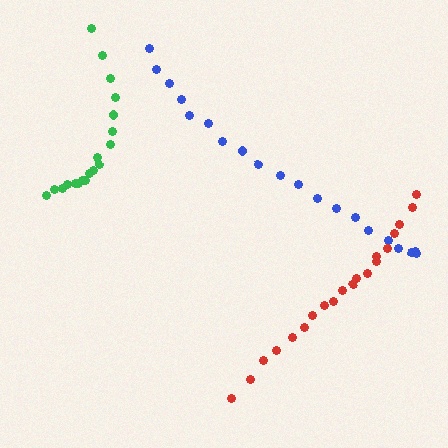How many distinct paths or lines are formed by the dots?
There are 3 distinct paths.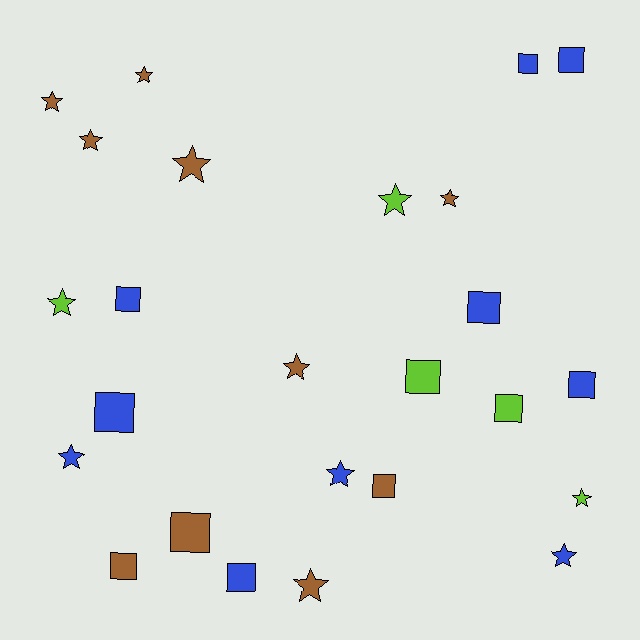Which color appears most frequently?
Brown, with 10 objects.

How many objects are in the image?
There are 25 objects.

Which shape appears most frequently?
Star, with 13 objects.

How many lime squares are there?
There are 2 lime squares.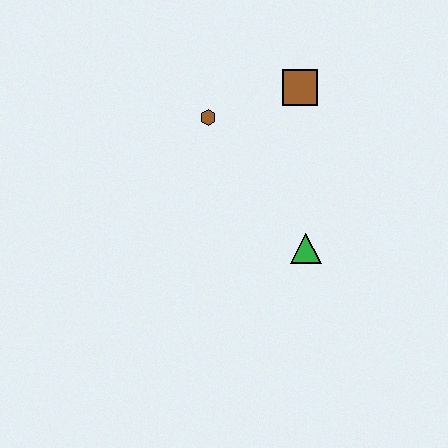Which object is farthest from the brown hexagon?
The green triangle is farthest from the brown hexagon.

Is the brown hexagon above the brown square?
No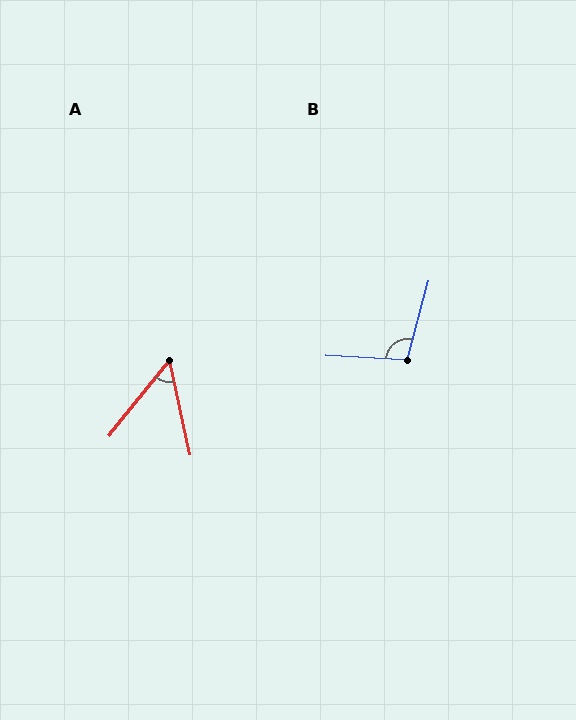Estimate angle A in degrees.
Approximately 50 degrees.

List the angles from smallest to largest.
A (50°), B (102°).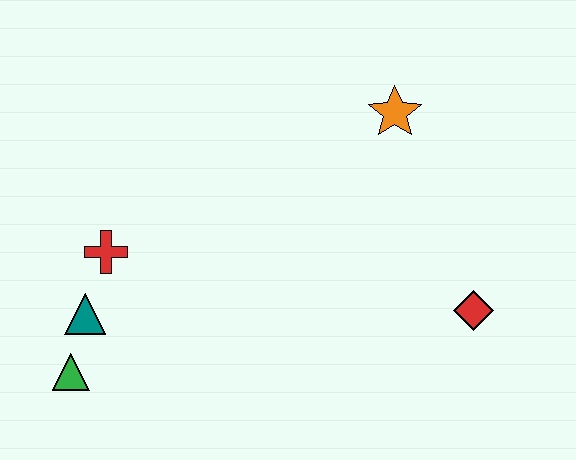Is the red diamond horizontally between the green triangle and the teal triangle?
No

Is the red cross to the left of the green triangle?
No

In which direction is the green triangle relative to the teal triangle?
The green triangle is below the teal triangle.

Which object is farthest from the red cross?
The red diamond is farthest from the red cross.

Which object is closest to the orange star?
The red diamond is closest to the orange star.